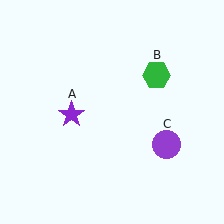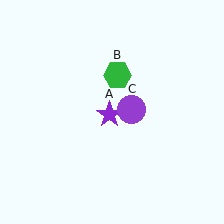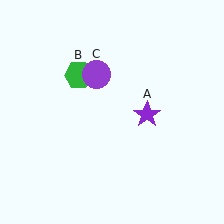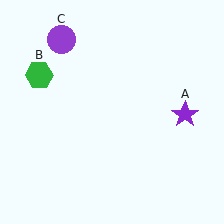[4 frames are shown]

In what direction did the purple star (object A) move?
The purple star (object A) moved right.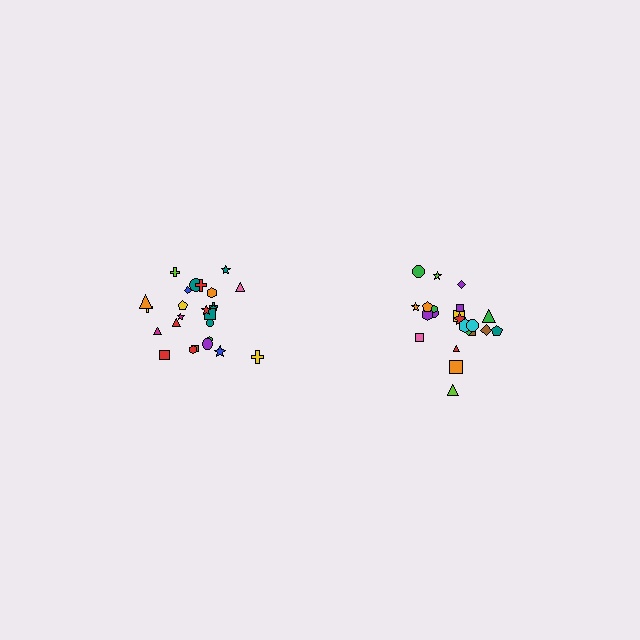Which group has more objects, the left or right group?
The left group.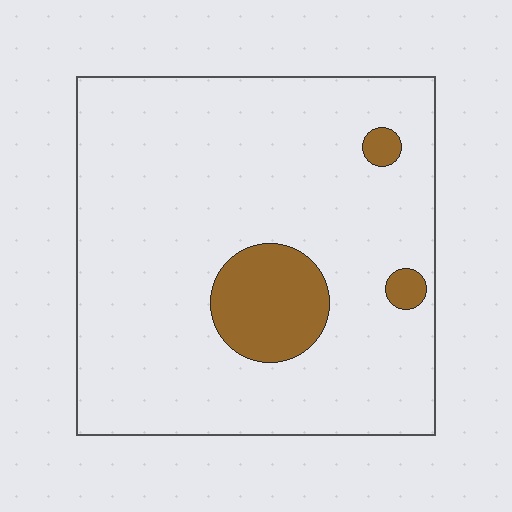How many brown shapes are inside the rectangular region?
3.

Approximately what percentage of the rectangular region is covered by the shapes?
Approximately 10%.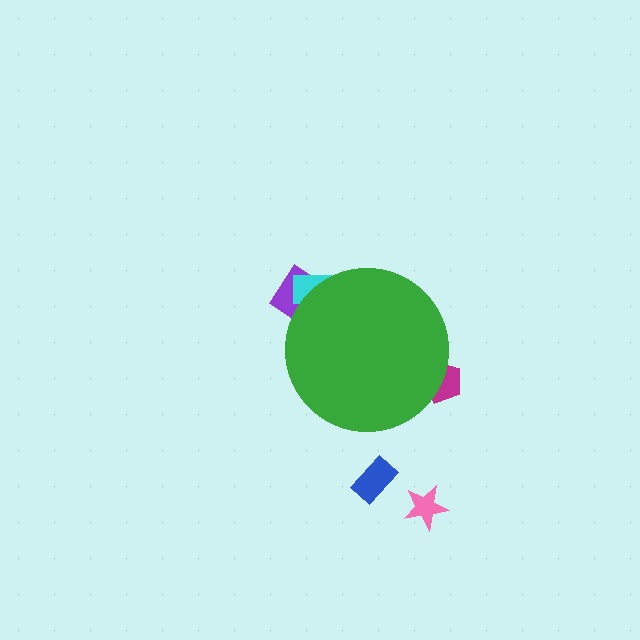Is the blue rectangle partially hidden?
No, the blue rectangle is fully visible.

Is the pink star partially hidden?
No, the pink star is fully visible.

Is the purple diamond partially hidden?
Yes, the purple diamond is partially hidden behind the green circle.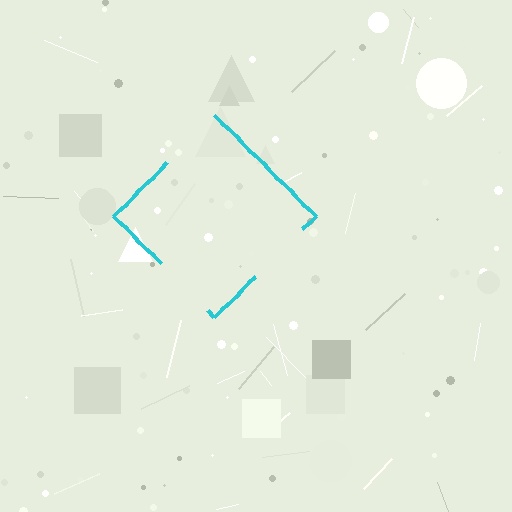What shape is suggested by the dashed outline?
The dashed outline suggests a diamond.